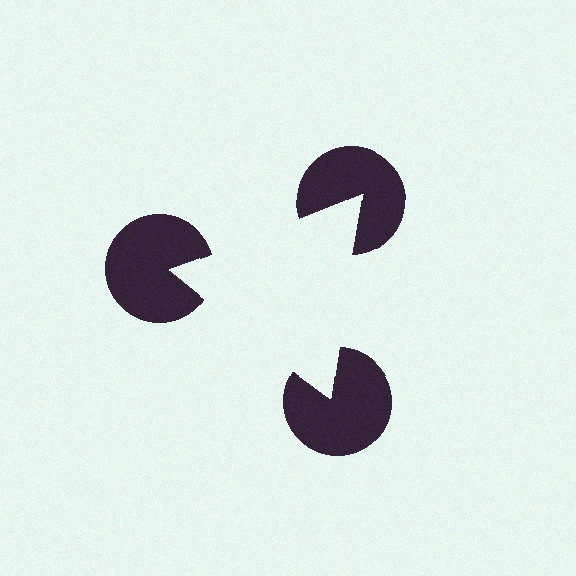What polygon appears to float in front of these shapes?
An illusory triangle — its edges are inferred from the aligned wedge cuts in the pac-man discs, not physically drawn.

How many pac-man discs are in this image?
There are 3 — one at each vertex of the illusory triangle.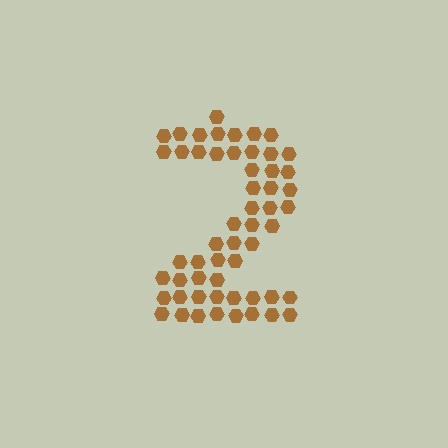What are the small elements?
The small elements are hexagons.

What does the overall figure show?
The overall figure shows the digit 2.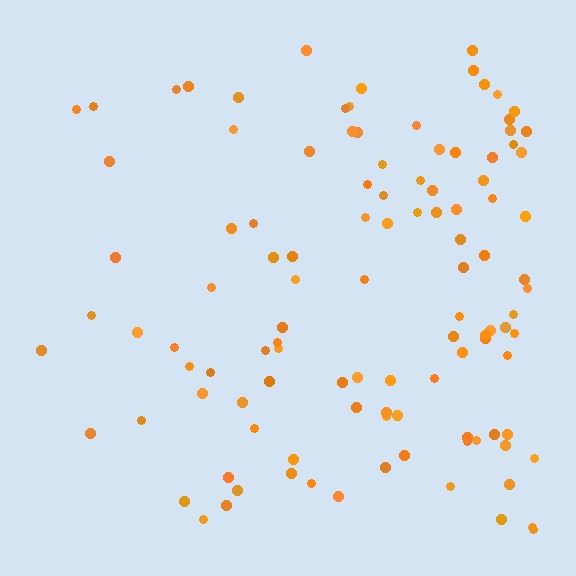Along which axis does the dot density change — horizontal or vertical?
Horizontal.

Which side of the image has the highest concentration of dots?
The right.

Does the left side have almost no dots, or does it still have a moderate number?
Still a moderate number, just noticeably fewer than the right.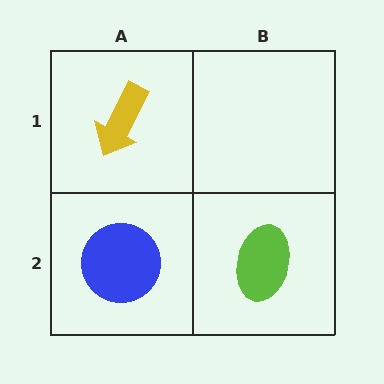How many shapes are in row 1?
1 shape.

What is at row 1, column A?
A yellow arrow.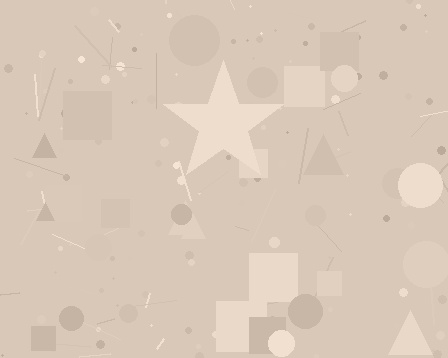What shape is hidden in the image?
A star is hidden in the image.